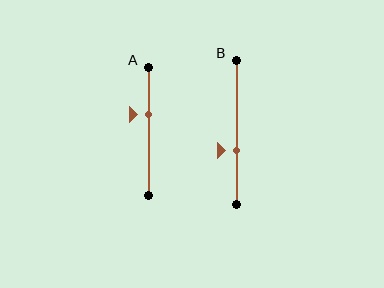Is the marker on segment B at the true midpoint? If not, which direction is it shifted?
No, the marker on segment B is shifted downward by about 12% of the segment length.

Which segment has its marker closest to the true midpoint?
Segment B has its marker closest to the true midpoint.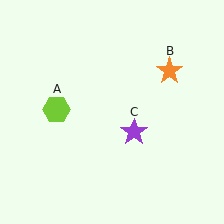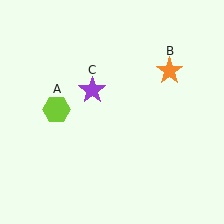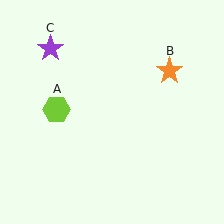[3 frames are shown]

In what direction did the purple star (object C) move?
The purple star (object C) moved up and to the left.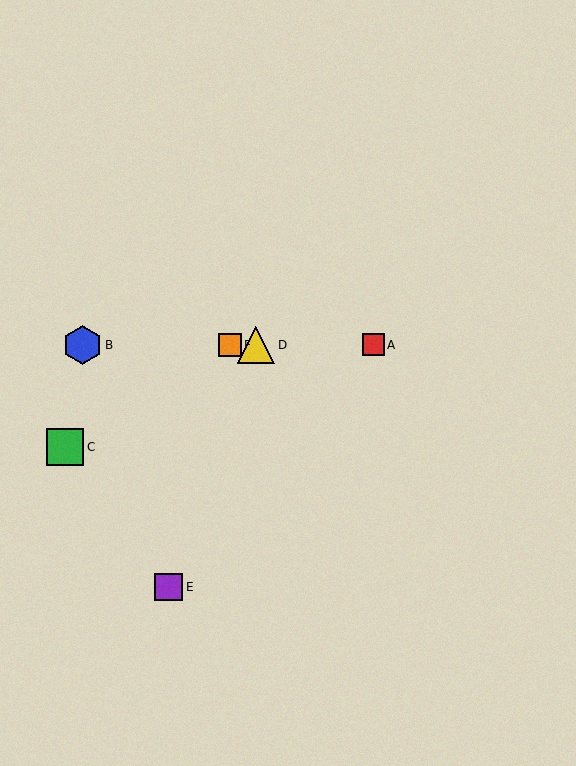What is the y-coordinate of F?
Object F is at y≈345.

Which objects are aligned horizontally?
Objects A, B, D, F are aligned horizontally.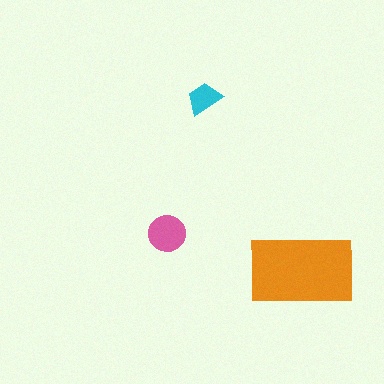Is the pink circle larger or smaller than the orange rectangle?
Smaller.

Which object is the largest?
The orange rectangle.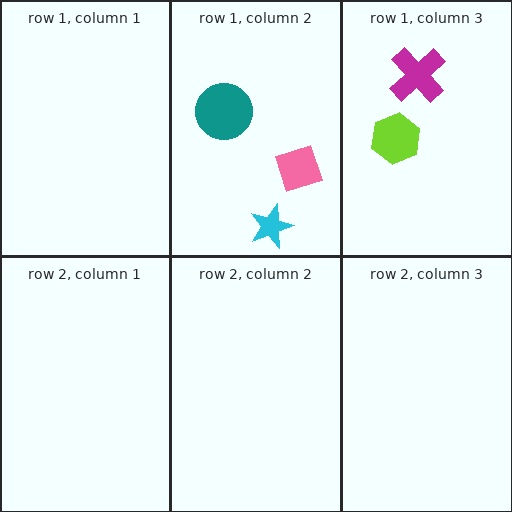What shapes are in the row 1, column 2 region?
The teal circle, the cyan star, the pink square.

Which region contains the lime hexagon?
The row 1, column 3 region.